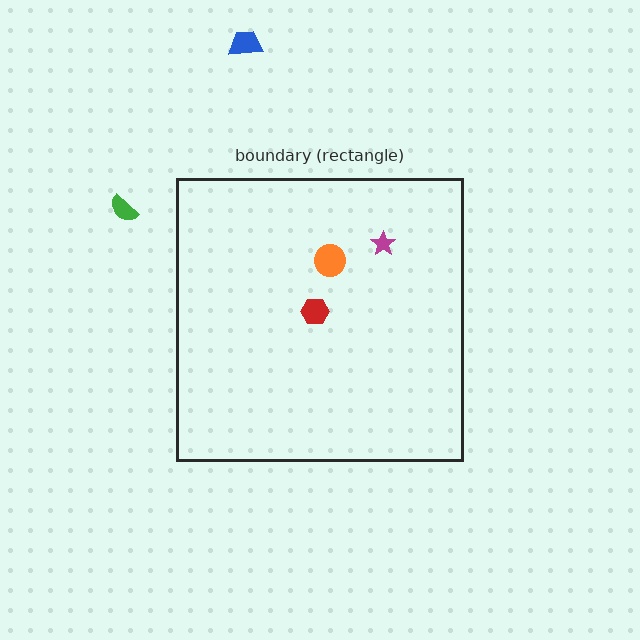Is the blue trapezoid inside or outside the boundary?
Outside.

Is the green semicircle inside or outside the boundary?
Outside.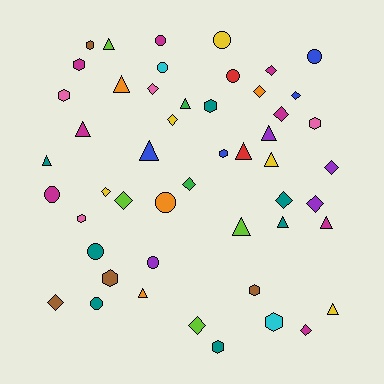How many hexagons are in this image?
There are 11 hexagons.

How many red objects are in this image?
There are 2 red objects.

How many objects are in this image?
There are 50 objects.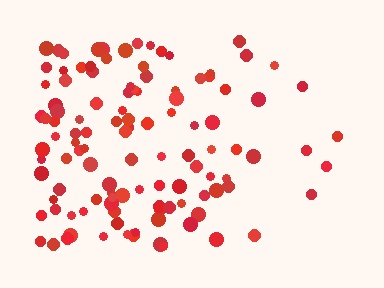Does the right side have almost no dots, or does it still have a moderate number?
Still a moderate number, just noticeably fewer than the left.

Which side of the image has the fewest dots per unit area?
The right.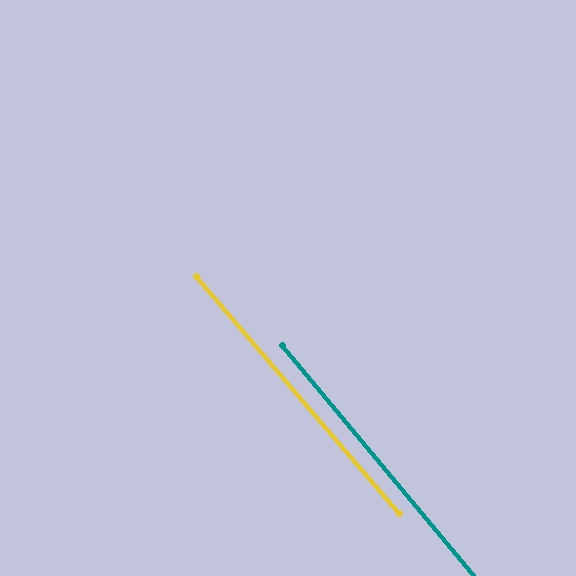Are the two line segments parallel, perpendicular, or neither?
Parallel — their directions differ by only 0.7°.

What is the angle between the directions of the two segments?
Approximately 1 degree.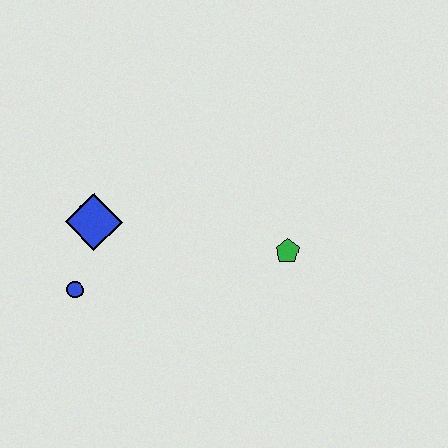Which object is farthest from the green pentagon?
The blue circle is farthest from the green pentagon.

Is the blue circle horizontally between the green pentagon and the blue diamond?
No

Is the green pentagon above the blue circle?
Yes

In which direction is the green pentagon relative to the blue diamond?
The green pentagon is to the right of the blue diamond.